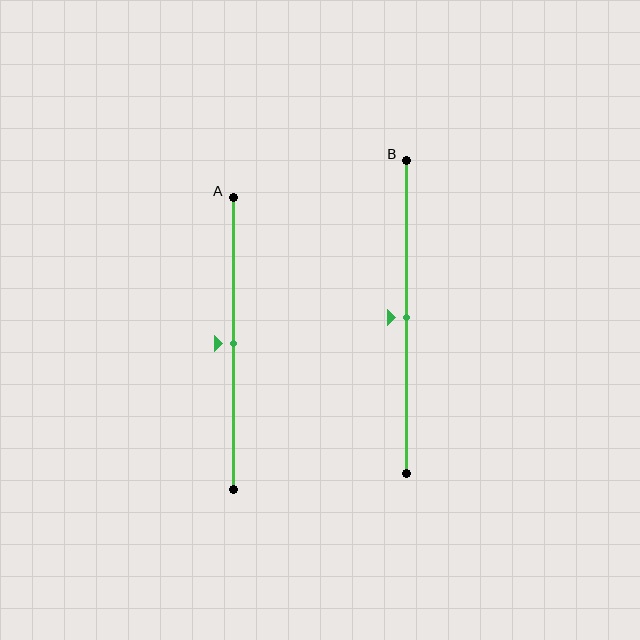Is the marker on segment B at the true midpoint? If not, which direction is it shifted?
Yes, the marker on segment B is at the true midpoint.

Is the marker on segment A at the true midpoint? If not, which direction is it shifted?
Yes, the marker on segment A is at the true midpoint.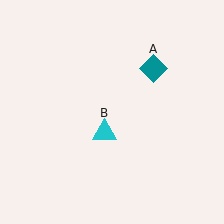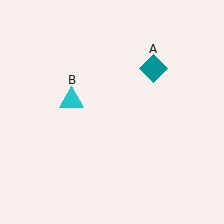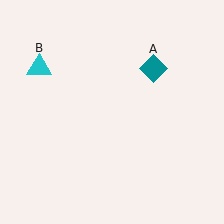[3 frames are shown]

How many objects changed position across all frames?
1 object changed position: cyan triangle (object B).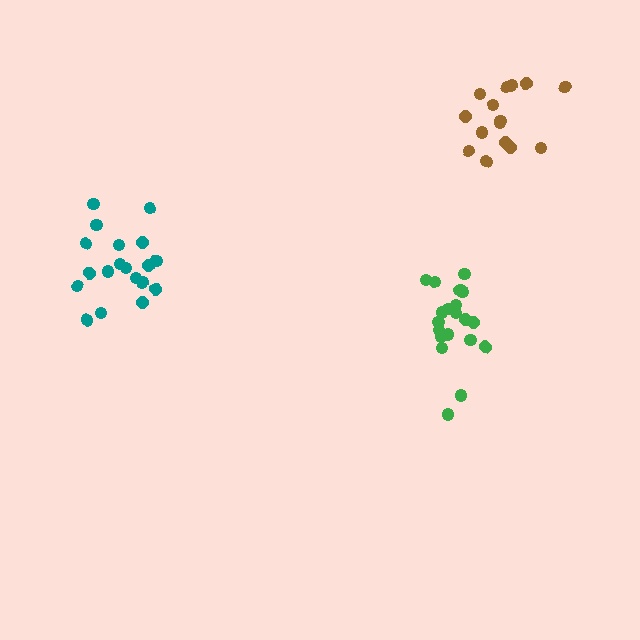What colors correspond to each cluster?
The clusters are colored: green, brown, teal.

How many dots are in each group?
Group 1: 20 dots, Group 2: 16 dots, Group 3: 19 dots (55 total).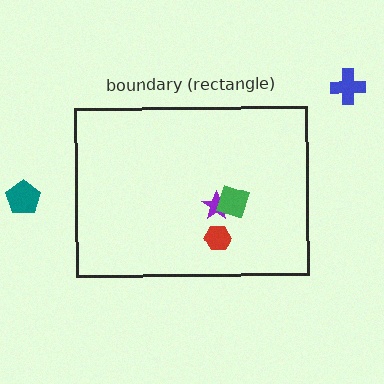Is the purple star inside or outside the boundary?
Inside.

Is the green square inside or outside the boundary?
Inside.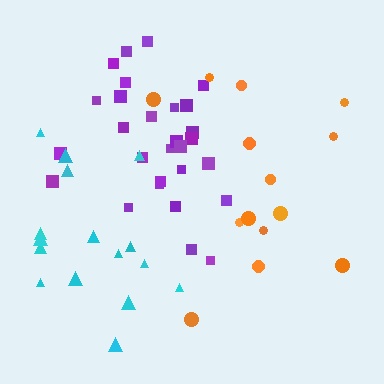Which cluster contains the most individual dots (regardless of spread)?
Purple (28).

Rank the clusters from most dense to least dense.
purple, cyan, orange.